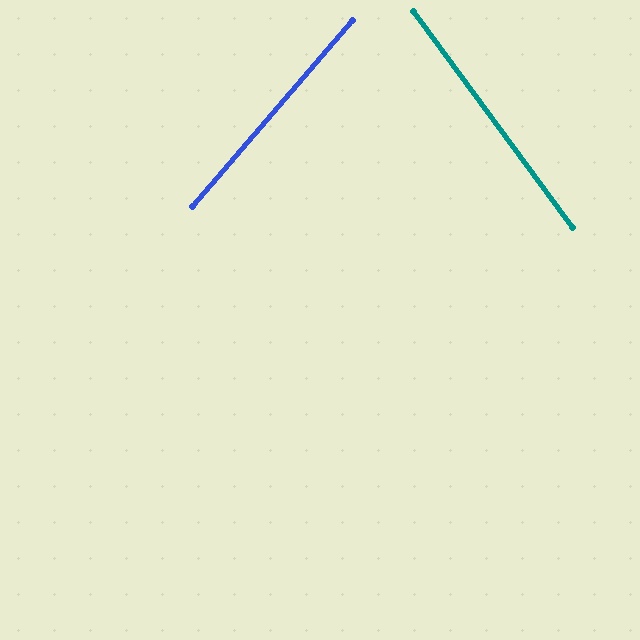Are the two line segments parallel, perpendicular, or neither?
Neither parallel nor perpendicular — they differ by about 77°.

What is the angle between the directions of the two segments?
Approximately 77 degrees.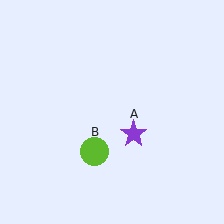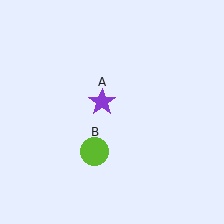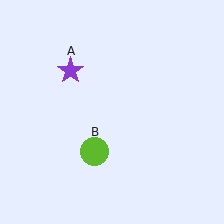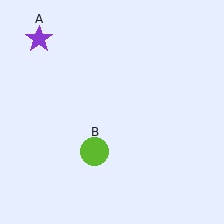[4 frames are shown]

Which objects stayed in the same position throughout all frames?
Lime circle (object B) remained stationary.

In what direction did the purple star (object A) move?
The purple star (object A) moved up and to the left.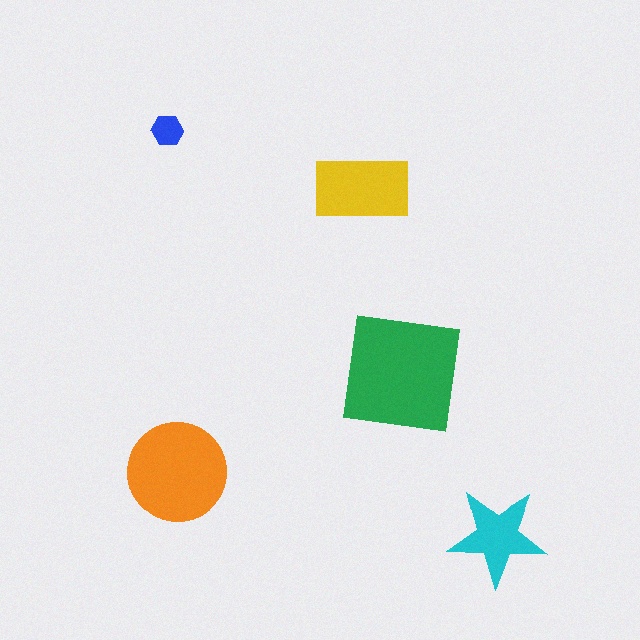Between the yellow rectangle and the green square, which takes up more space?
The green square.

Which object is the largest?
The green square.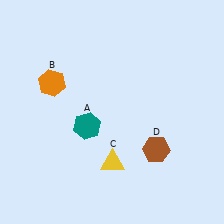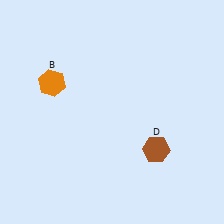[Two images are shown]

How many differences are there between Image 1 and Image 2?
There are 2 differences between the two images.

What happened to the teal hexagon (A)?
The teal hexagon (A) was removed in Image 2. It was in the bottom-left area of Image 1.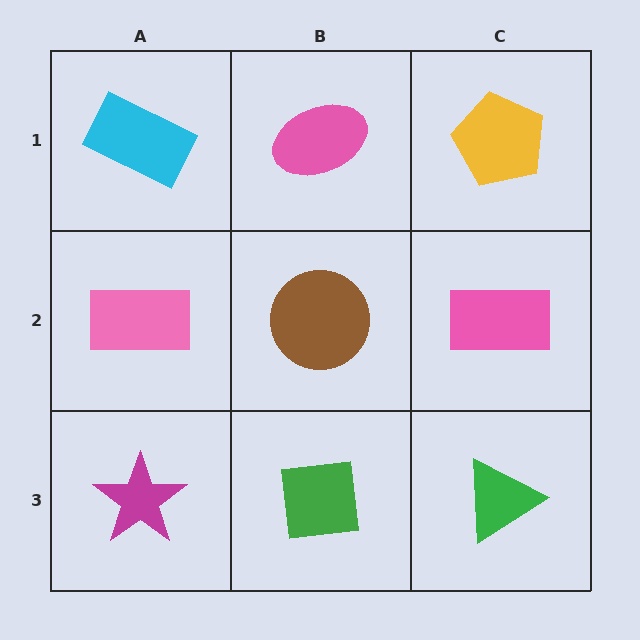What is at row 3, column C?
A green triangle.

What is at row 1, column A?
A cyan rectangle.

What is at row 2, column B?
A brown circle.